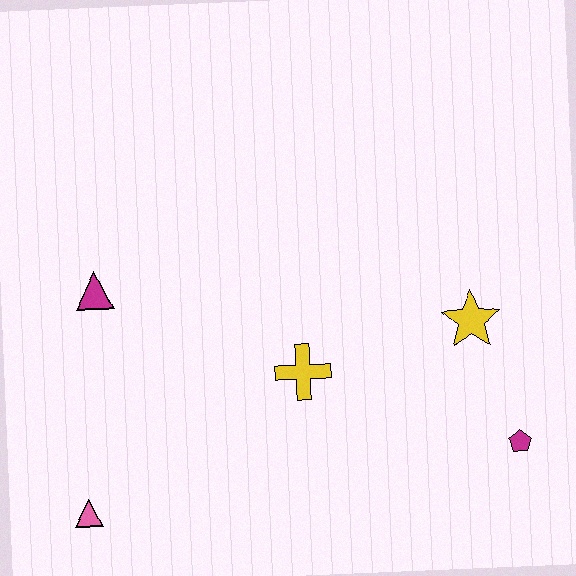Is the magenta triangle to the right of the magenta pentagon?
No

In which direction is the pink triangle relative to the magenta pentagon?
The pink triangle is to the left of the magenta pentagon.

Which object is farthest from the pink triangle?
The magenta pentagon is farthest from the pink triangle.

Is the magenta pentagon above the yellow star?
No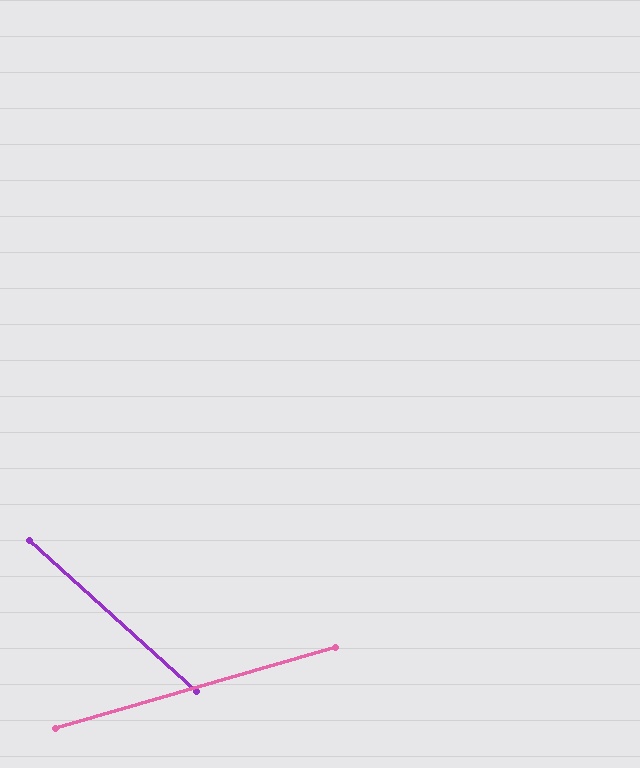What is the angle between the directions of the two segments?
Approximately 58 degrees.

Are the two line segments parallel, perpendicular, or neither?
Neither parallel nor perpendicular — they differ by about 58°.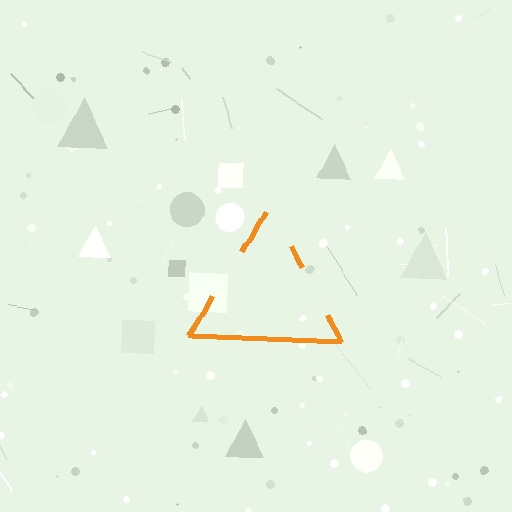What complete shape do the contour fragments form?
The contour fragments form a triangle.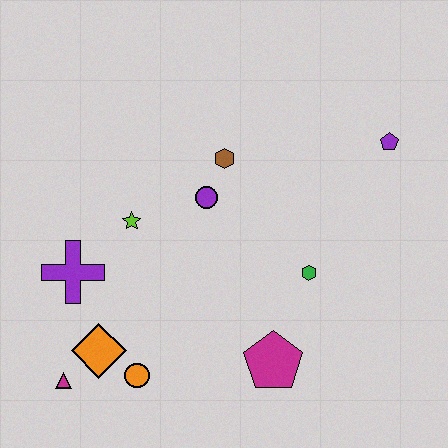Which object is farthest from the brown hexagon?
The magenta triangle is farthest from the brown hexagon.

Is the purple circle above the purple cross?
Yes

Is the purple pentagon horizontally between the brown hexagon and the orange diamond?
No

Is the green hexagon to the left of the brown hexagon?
No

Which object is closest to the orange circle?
The orange diamond is closest to the orange circle.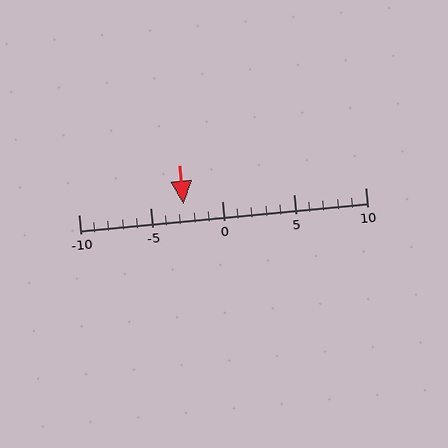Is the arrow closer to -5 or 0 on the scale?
The arrow is closer to -5.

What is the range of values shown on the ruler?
The ruler shows values from -10 to 10.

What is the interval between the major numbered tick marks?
The major tick marks are spaced 5 units apart.